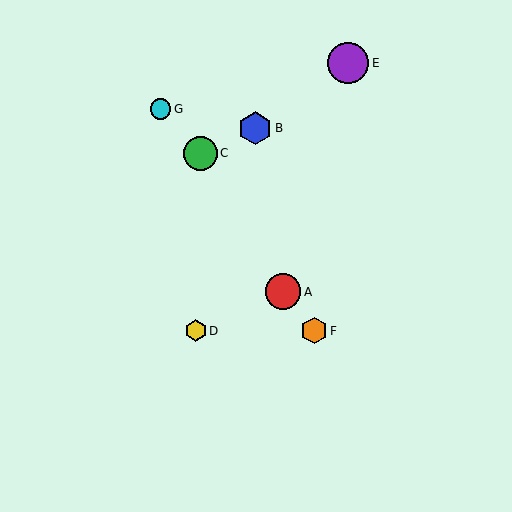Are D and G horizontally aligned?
No, D is at y≈331 and G is at y≈109.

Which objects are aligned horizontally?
Objects D, F are aligned horizontally.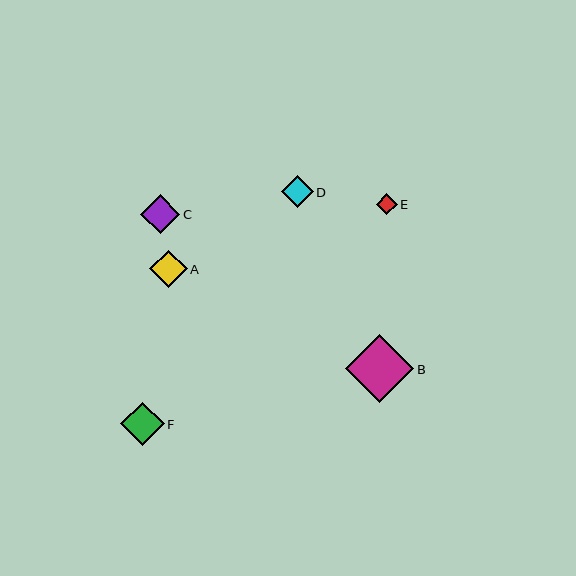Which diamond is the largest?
Diamond B is the largest with a size of approximately 68 pixels.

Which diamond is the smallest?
Diamond E is the smallest with a size of approximately 21 pixels.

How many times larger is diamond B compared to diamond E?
Diamond B is approximately 3.3 times the size of diamond E.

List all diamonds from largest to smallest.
From largest to smallest: B, F, C, A, D, E.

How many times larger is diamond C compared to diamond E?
Diamond C is approximately 1.9 times the size of diamond E.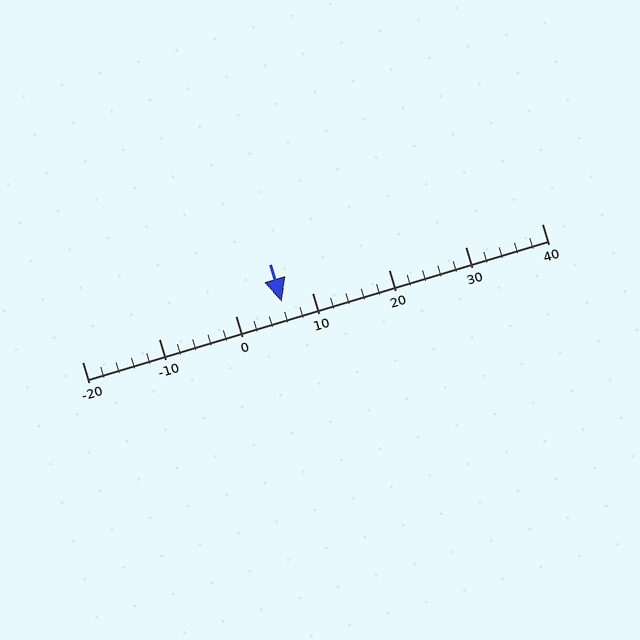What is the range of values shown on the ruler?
The ruler shows values from -20 to 40.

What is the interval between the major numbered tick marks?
The major tick marks are spaced 10 units apart.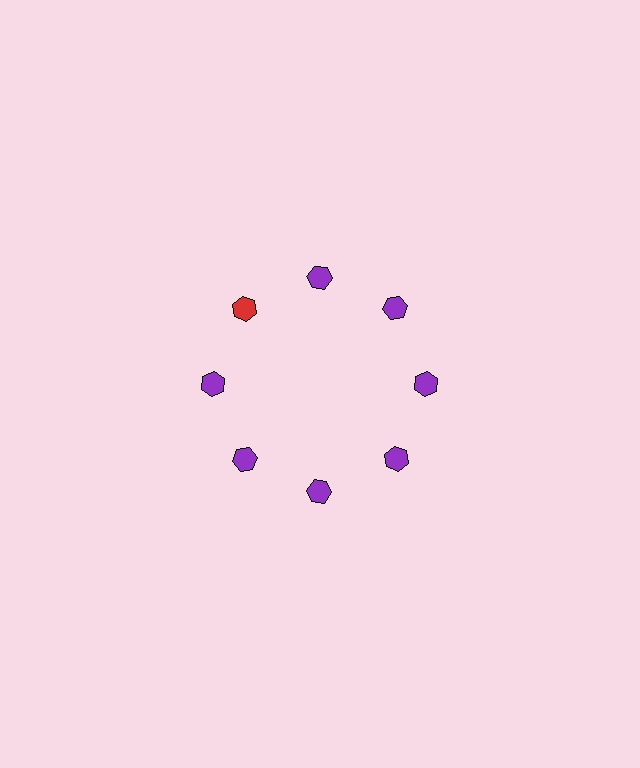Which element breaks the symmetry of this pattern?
The red hexagon at roughly the 10 o'clock position breaks the symmetry. All other shapes are purple hexagons.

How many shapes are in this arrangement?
There are 8 shapes arranged in a ring pattern.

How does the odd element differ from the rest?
It has a different color: red instead of purple.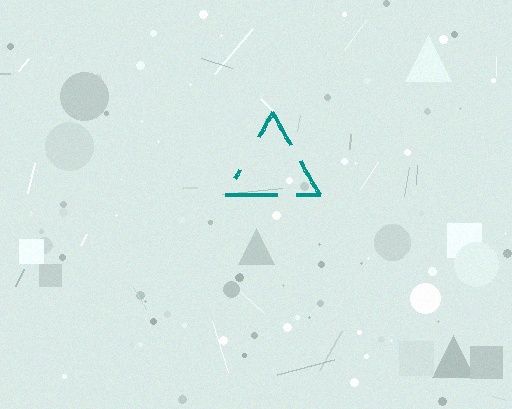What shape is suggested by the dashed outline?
The dashed outline suggests a triangle.